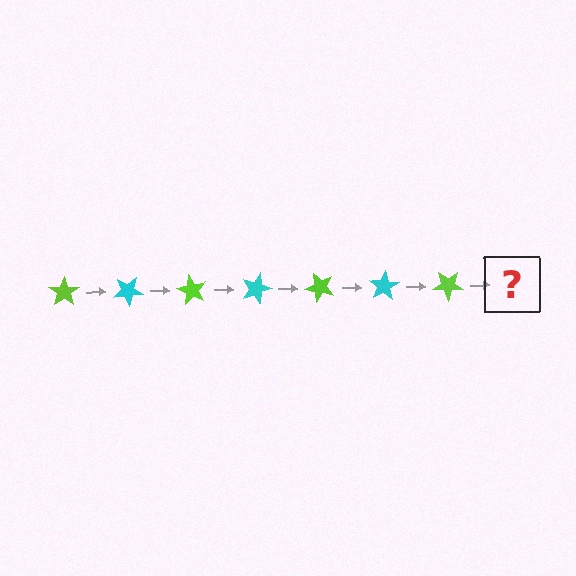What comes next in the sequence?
The next element should be a cyan star, rotated 210 degrees from the start.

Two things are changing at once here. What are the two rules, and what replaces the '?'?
The two rules are that it rotates 30 degrees each step and the color cycles through lime and cyan. The '?' should be a cyan star, rotated 210 degrees from the start.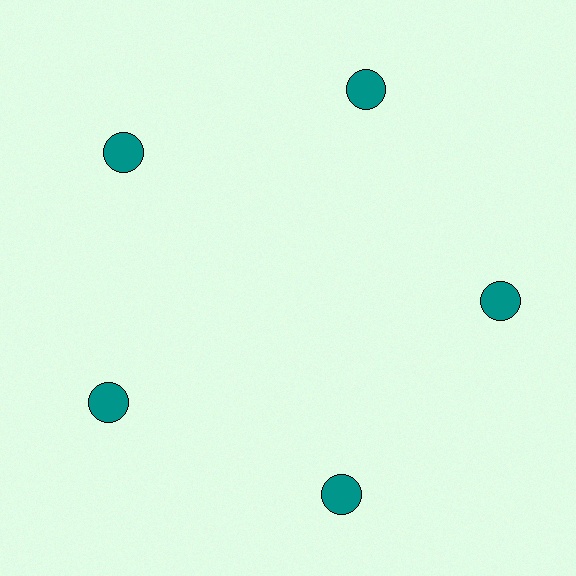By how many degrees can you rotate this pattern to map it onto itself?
The pattern maps onto itself every 72 degrees of rotation.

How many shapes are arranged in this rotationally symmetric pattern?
There are 5 shapes, arranged in 5 groups of 1.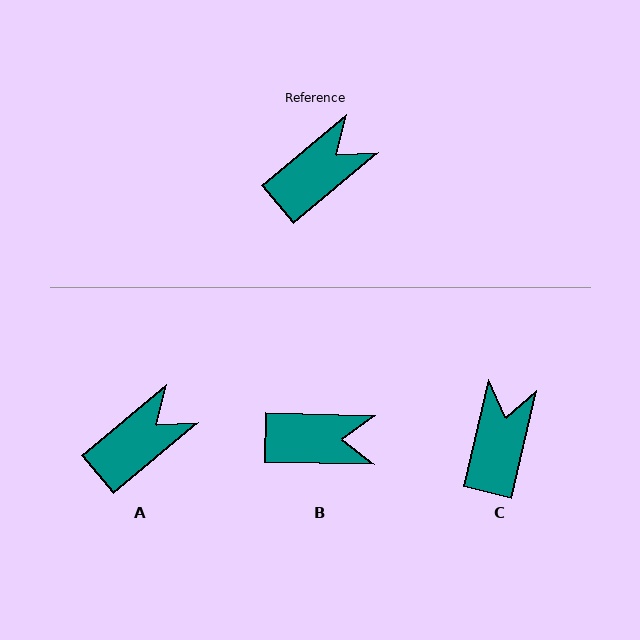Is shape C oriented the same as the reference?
No, it is off by about 37 degrees.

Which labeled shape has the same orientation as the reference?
A.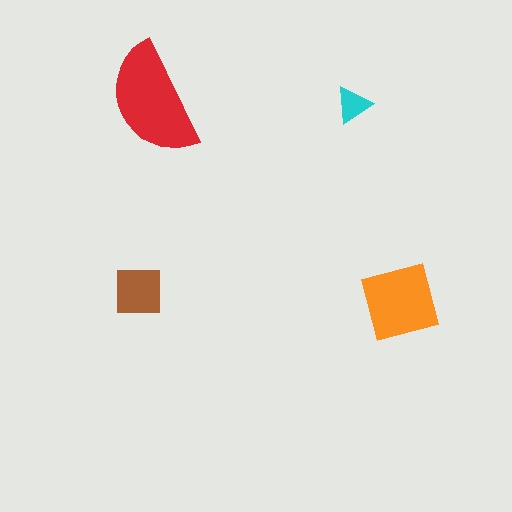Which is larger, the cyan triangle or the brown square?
The brown square.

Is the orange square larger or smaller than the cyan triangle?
Larger.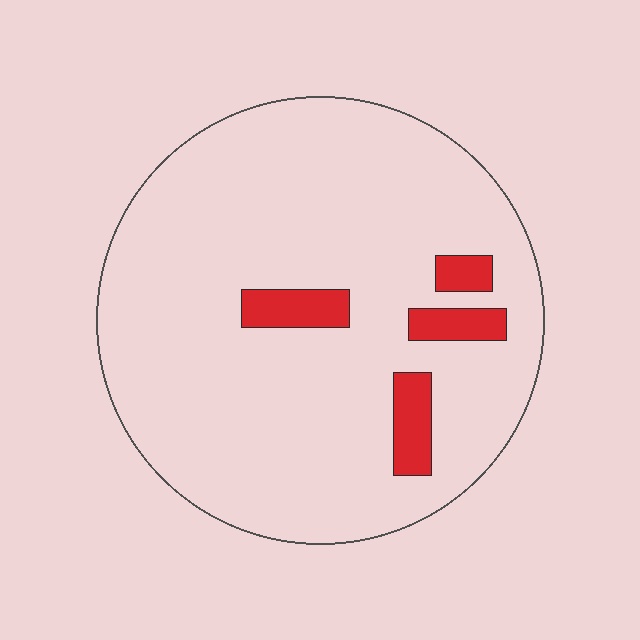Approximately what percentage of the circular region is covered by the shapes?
Approximately 10%.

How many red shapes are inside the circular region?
4.